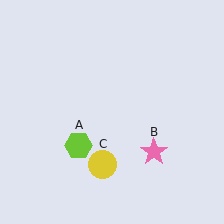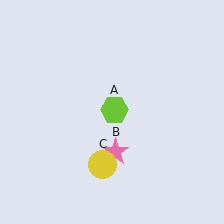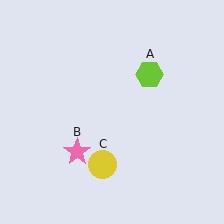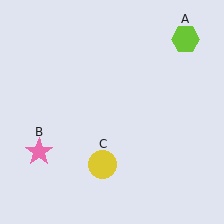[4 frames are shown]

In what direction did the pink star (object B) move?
The pink star (object B) moved left.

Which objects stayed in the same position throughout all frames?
Yellow circle (object C) remained stationary.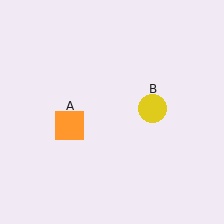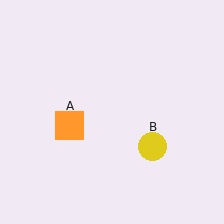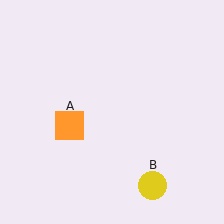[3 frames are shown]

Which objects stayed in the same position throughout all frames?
Orange square (object A) remained stationary.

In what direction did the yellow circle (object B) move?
The yellow circle (object B) moved down.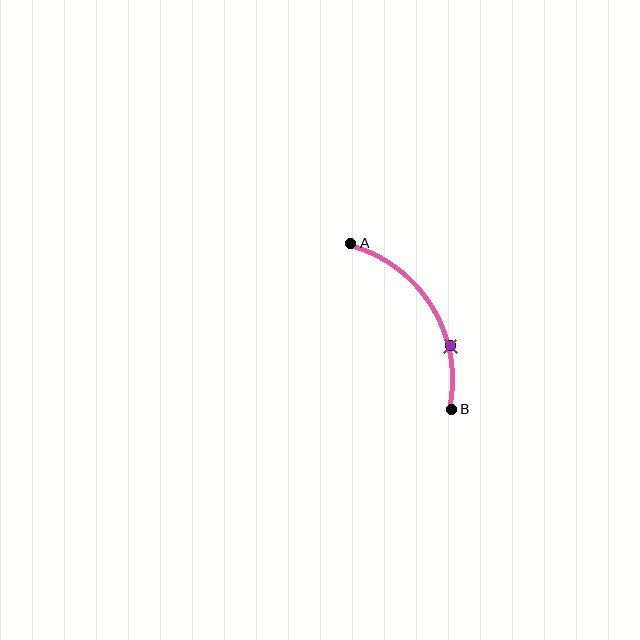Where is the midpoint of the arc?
The arc midpoint is the point on the curve farthest from the straight line joining A and B. It sits to the right of that line.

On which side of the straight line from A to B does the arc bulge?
The arc bulges to the right of the straight line connecting A and B.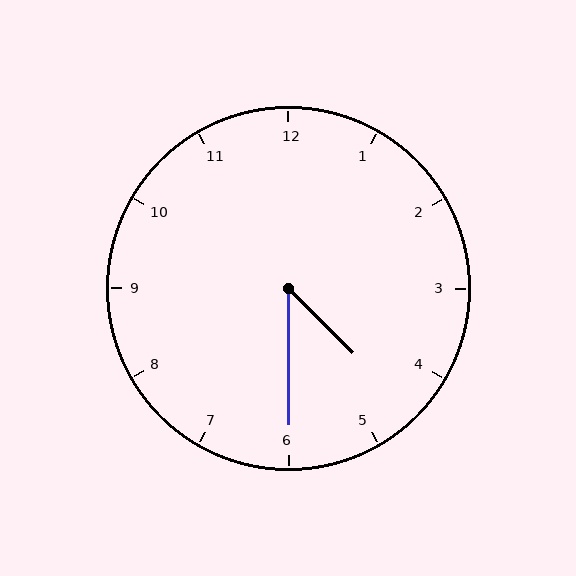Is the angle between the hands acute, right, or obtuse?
It is acute.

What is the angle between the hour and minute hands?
Approximately 45 degrees.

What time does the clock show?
4:30.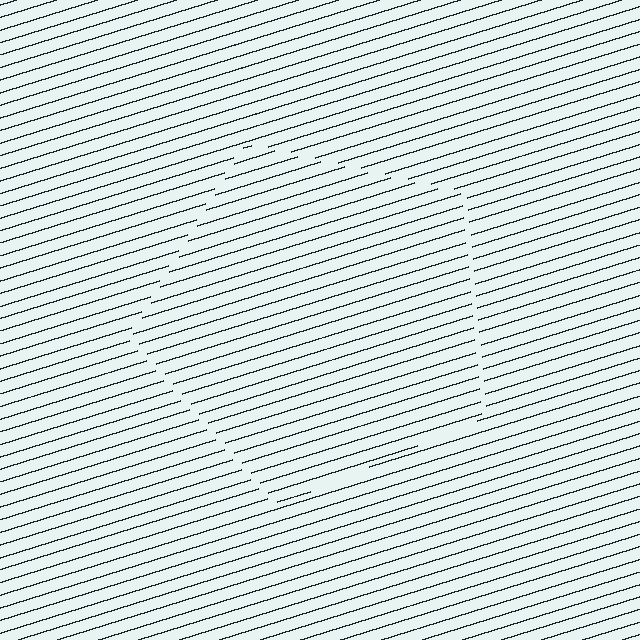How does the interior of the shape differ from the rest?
The interior of the shape contains the same grating, shifted by half a period — the contour is defined by the phase discontinuity where line-ends from the inner and outer gratings abut.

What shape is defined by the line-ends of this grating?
An illusory pentagon. The interior of the shape contains the same grating, shifted by half a period — the contour is defined by the phase discontinuity where line-ends from the inner and outer gratings abut.